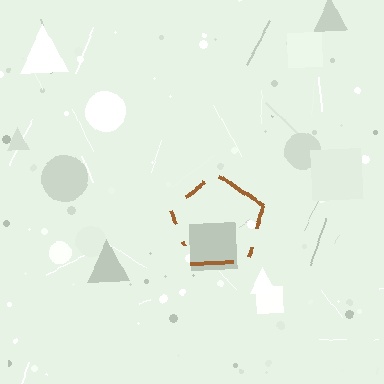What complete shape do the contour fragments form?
The contour fragments form a pentagon.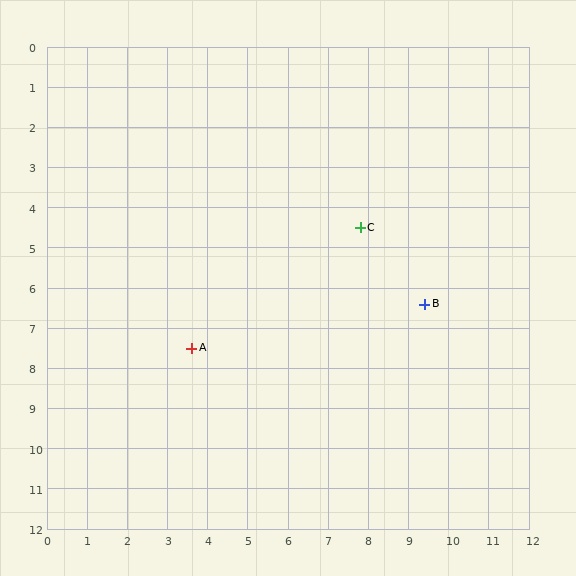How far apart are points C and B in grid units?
Points C and B are about 2.5 grid units apart.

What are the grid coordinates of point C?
Point C is at approximately (7.8, 4.5).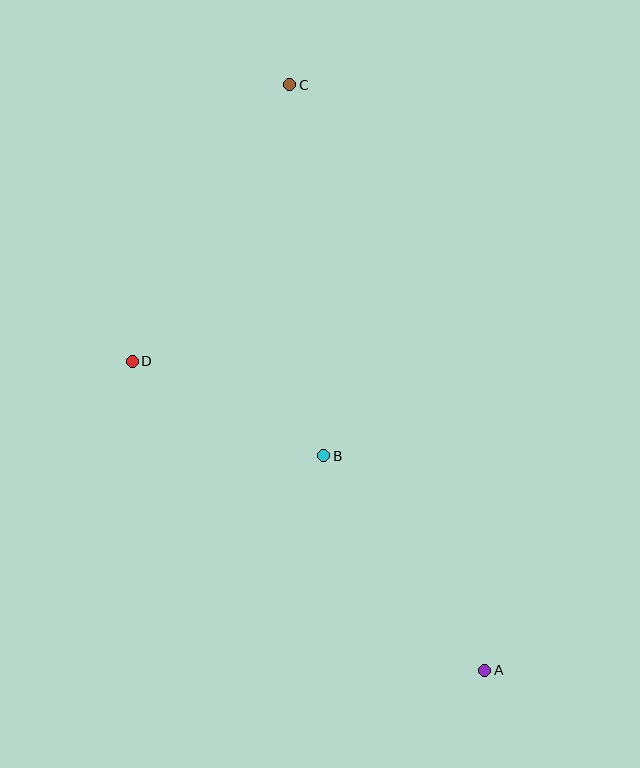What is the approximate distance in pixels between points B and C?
The distance between B and C is approximately 372 pixels.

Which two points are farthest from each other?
Points A and C are farthest from each other.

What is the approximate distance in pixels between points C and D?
The distance between C and D is approximately 318 pixels.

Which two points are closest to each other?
Points B and D are closest to each other.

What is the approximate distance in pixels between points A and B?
The distance between A and B is approximately 268 pixels.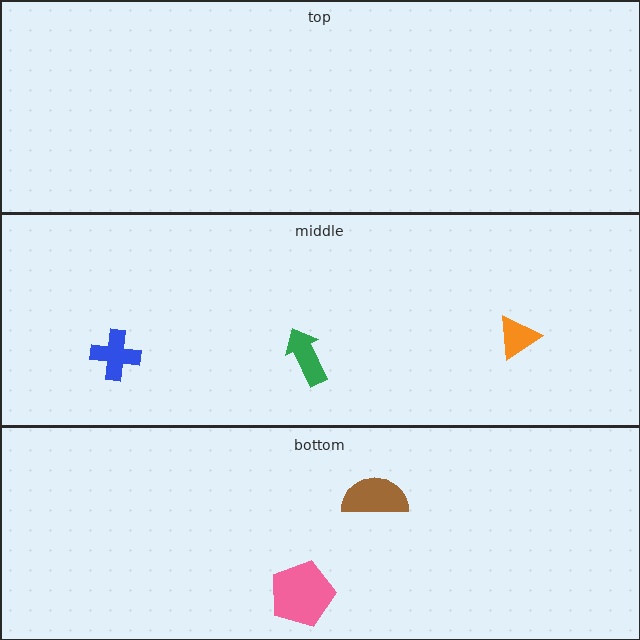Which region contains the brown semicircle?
The bottom region.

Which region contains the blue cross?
The middle region.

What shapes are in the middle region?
The orange triangle, the green arrow, the blue cross.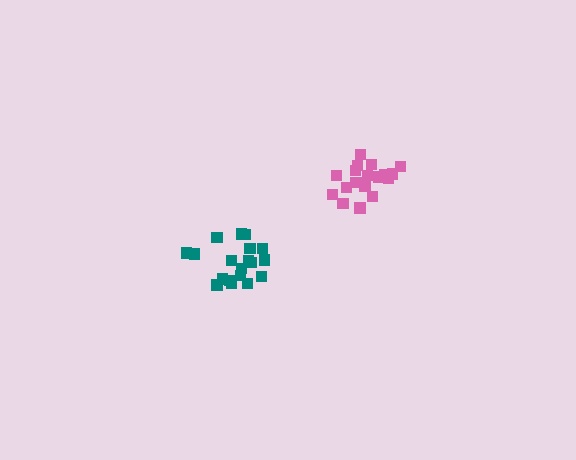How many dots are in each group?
Group 1: 19 dots, Group 2: 19 dots (38 total).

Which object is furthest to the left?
The teal cluster is leftmost.